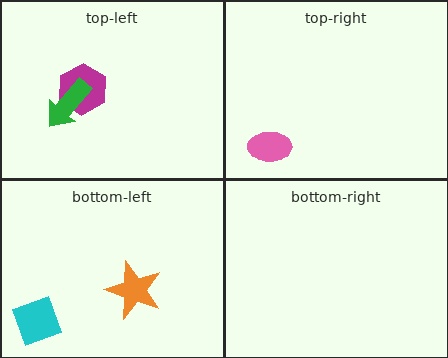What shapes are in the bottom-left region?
The cyan diamond, the orange star.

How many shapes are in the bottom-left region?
2.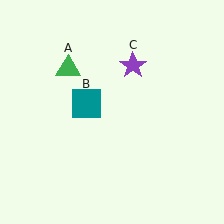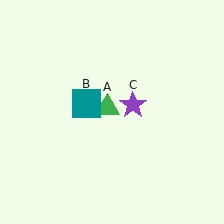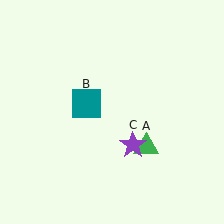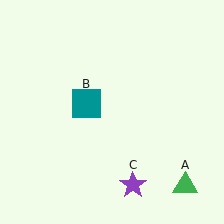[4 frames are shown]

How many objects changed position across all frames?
2 objects changed position: green triangle (object A), purple star (object C).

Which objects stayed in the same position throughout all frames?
Teal square (object B) remained stationary.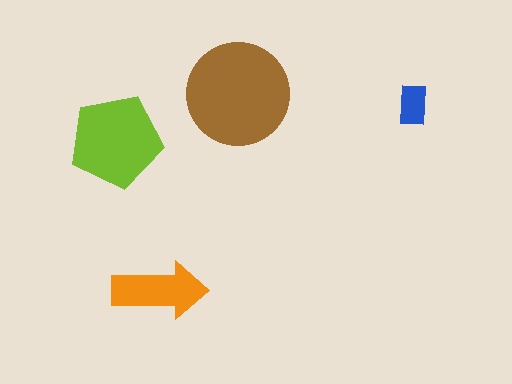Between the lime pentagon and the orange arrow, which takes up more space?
The lime pentagon.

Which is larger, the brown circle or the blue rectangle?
The brown circle.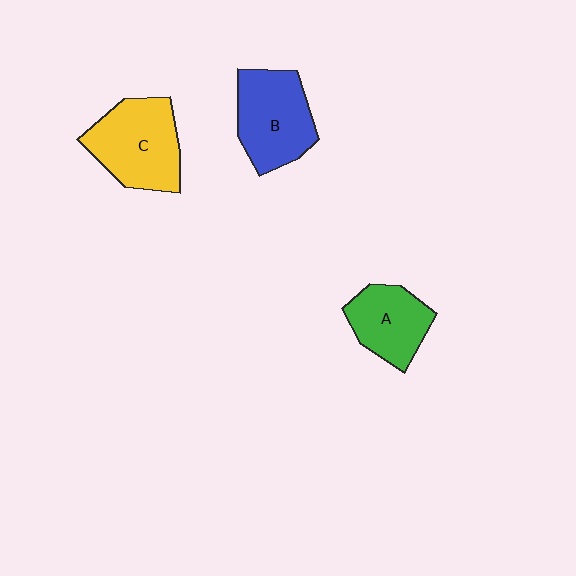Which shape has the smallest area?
Shape A (green).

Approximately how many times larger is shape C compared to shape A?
Approximately 1.4 times.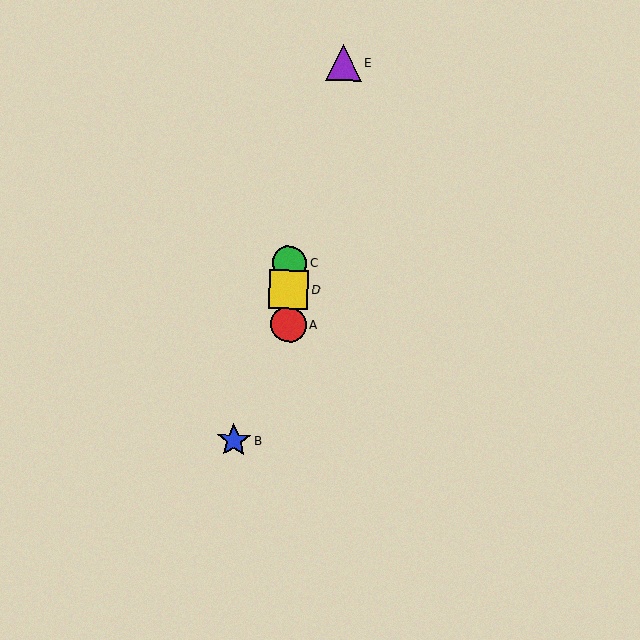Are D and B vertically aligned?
No, D is at x≈289 and B is at x≈234.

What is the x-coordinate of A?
Object A is at x≈288.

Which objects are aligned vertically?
Objects A, C, D are aligned vertically.